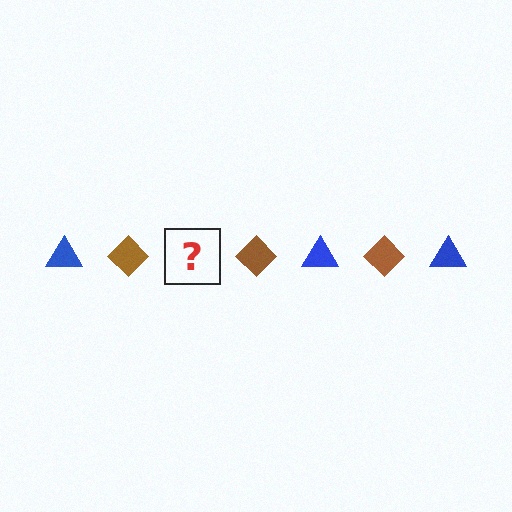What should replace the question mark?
The question mark should be replaced with a blue triangle.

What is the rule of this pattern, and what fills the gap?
The rule is that the pattern alternates between blue triangle and brown diamond. The gap should be filled with a blue triangle.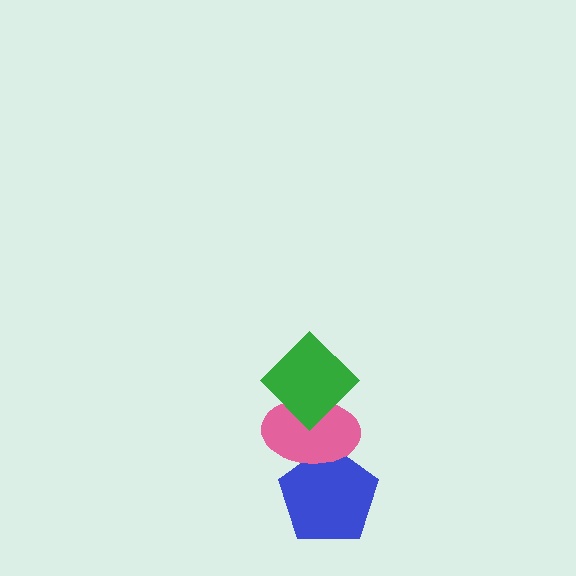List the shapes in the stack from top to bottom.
From top to bottom: the green diamond, the pink ellipse, the blue pentagon.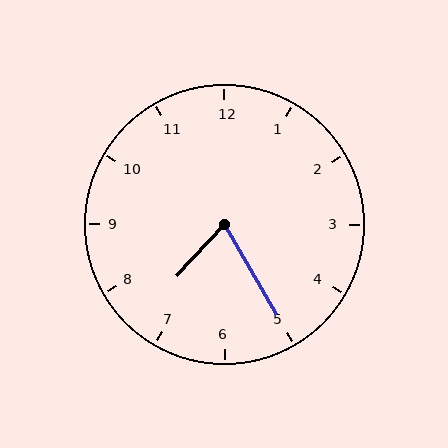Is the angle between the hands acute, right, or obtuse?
It is acute.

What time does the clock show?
7:25.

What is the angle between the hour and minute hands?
Approximately 72 degrees.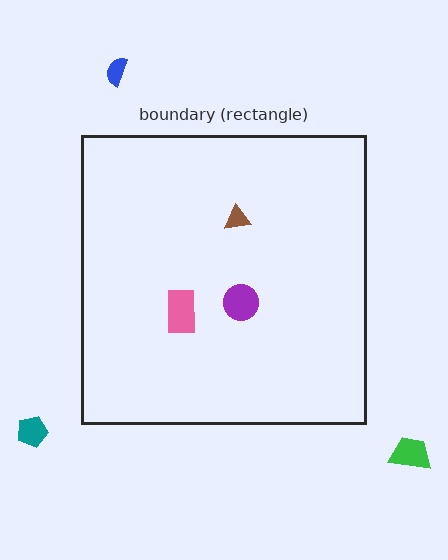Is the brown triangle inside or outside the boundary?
Inside.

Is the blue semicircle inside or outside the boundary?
Outside.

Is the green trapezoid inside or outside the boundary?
Outside.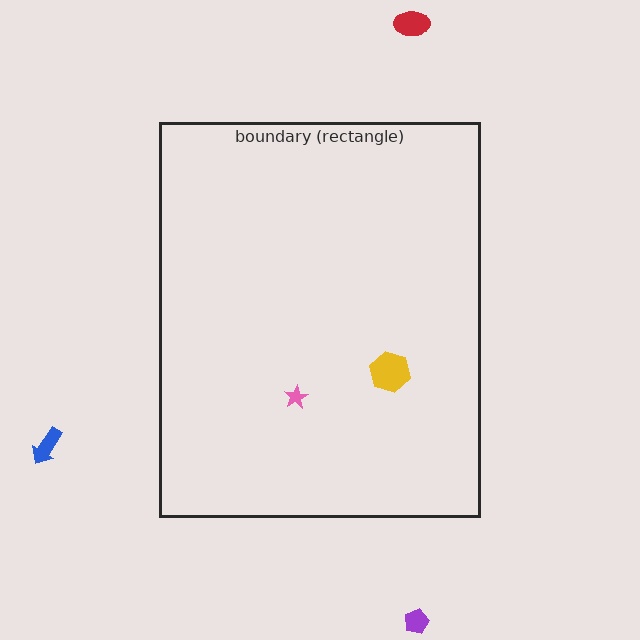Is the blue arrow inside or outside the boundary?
Outside.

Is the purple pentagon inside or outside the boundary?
Outside.